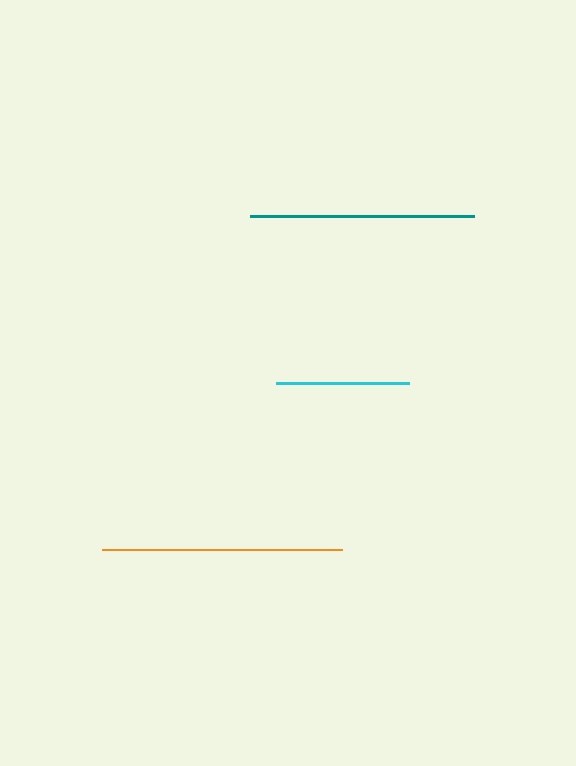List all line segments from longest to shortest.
From longest to shortest: orange, teal, cyan.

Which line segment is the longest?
The orange line is the longest at approximately 240 pixels.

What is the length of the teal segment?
The teal segment is approximately 223 pixels long.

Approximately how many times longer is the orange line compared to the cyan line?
The orange line is approximately 1.8 times the length of the cyan line.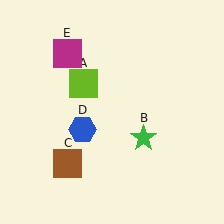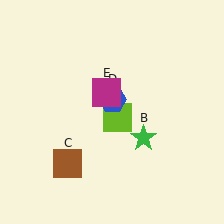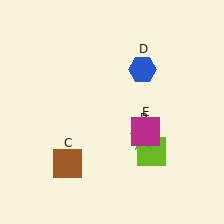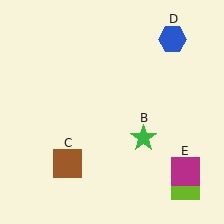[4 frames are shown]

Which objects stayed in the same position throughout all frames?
Green star (object B) and brown square (object C) remained stationary.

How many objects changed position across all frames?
3 objects changed position: lime square (object A), blue hexagon (object D), magenta square (object E).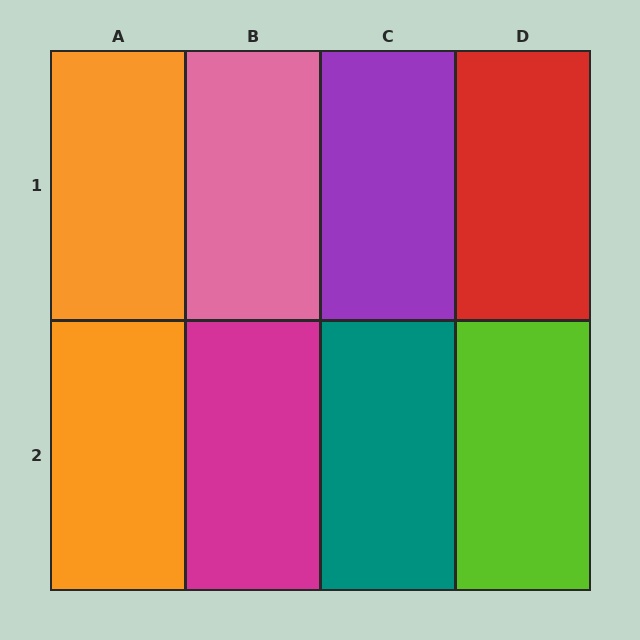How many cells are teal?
1 cell is teal.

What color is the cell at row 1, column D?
Red.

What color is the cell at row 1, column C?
Purple.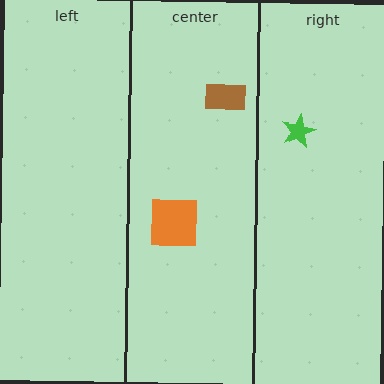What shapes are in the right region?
The green star.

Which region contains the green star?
The right region.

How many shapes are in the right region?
1.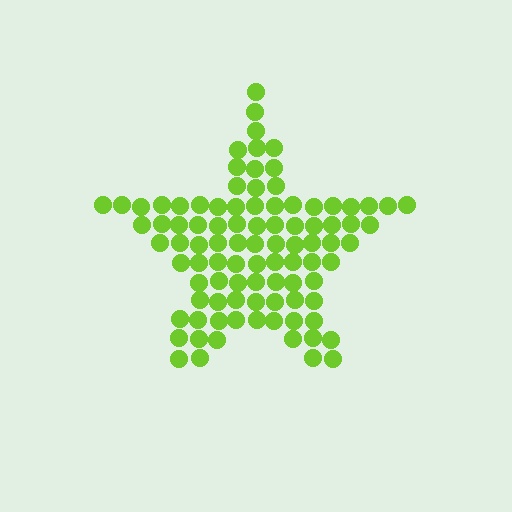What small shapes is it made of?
It is made of small circles.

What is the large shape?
The large shape is a star.